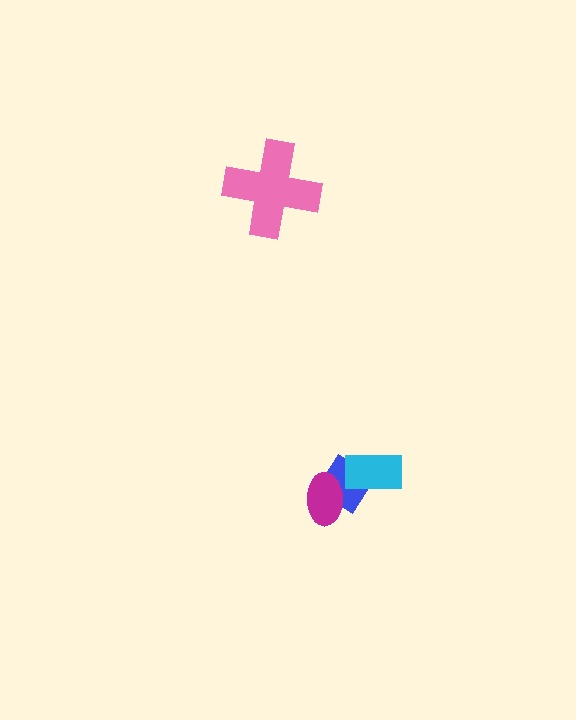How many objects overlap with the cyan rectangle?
1 object overlaps with the cyan rectangle.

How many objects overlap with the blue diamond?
2 objects overlap with the blue diamond.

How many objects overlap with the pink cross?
0 objects overlap with the pink cross.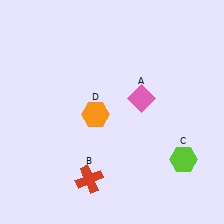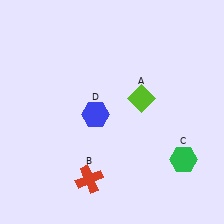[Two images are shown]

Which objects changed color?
A changed from pink to lime. C changed from lime to green. D changed from orange to blue.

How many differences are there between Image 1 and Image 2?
There are 3 differences between the two images.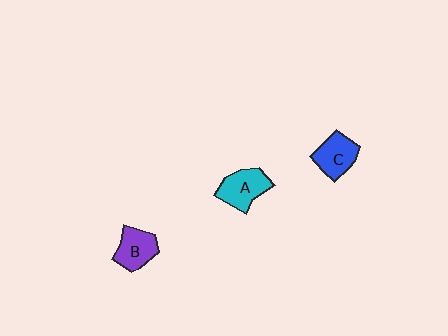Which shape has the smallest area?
Shape B (purple).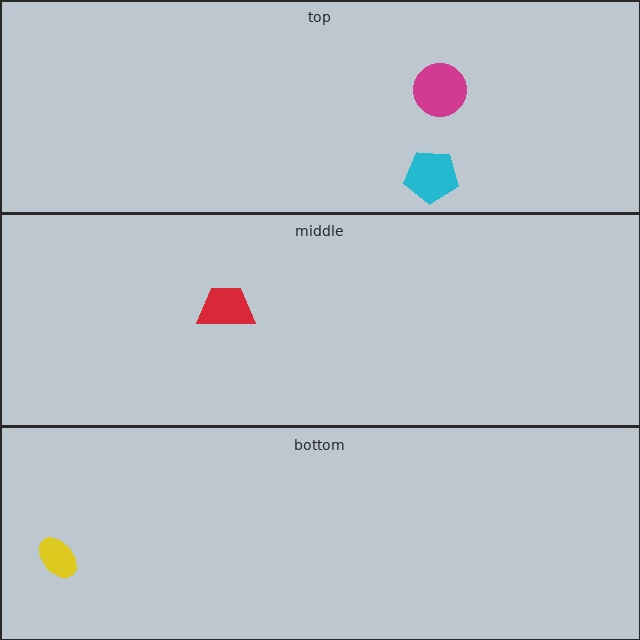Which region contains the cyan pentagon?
The top region.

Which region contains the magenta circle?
The top region.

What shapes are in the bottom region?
The yellow ellipse.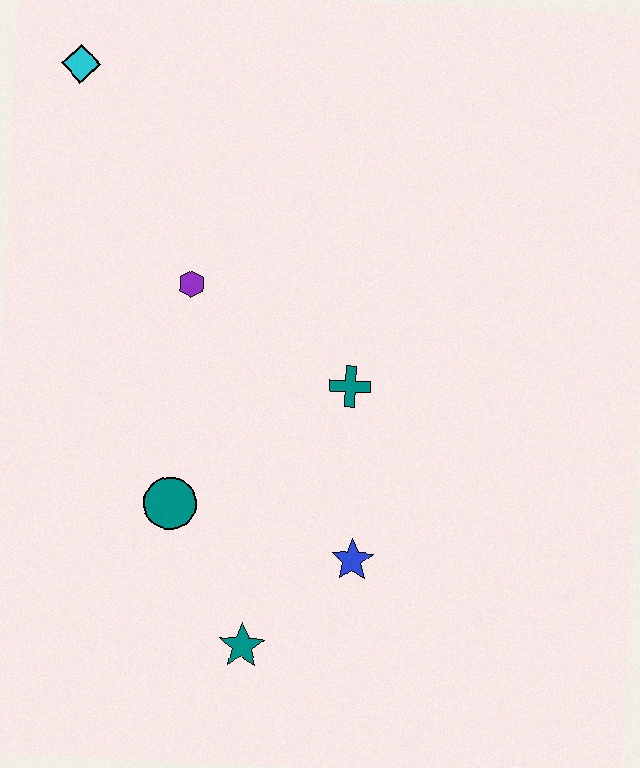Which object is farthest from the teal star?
The cyan diamond is farthest from the teal star.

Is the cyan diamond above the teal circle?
Yes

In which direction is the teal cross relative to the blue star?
The teal cross is above the blue star.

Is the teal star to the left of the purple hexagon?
No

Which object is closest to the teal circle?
The teal star is closest to the teal circle.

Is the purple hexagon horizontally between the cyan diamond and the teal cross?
Yes